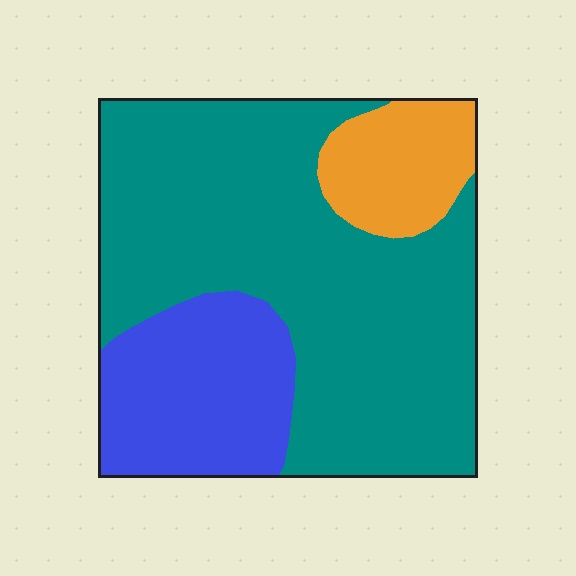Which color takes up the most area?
Teal, at roughly 65%.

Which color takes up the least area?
Orange, at roughly 10%.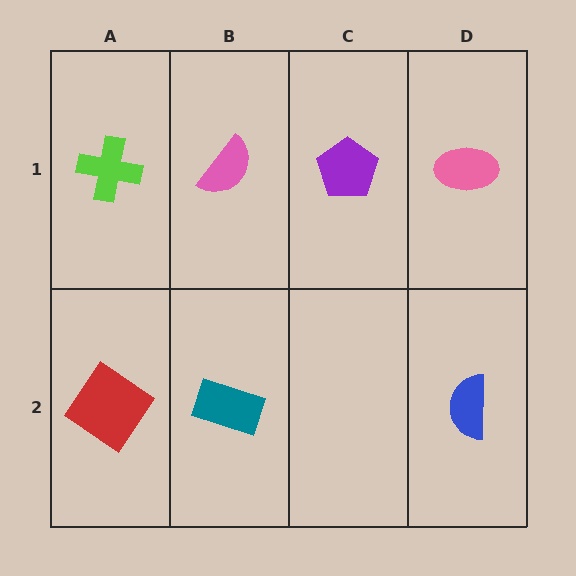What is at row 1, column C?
A purple pentagon.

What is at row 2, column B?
A teal rectangle.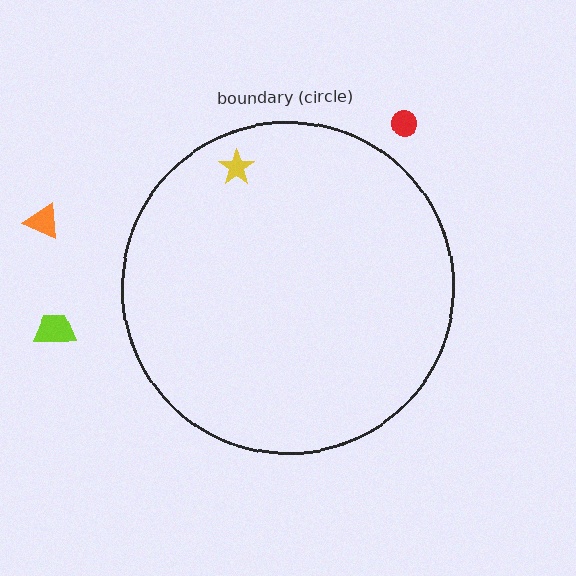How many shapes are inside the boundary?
1 inside, 3 outside.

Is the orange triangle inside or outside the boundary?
Outside.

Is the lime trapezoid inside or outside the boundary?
Outside.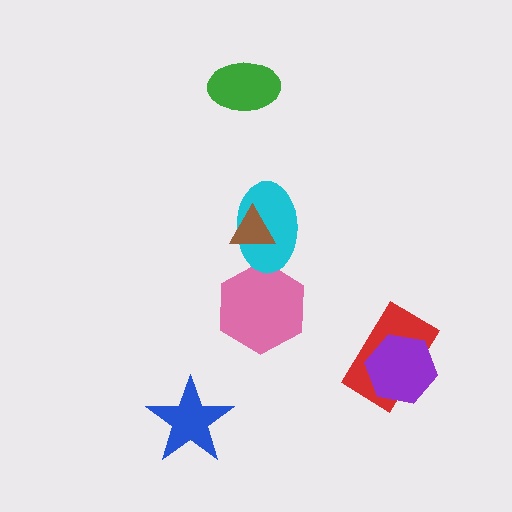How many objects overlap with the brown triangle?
1 object overlaps with the brown triangle.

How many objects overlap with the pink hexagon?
1 object overlaps with the pink hexagon.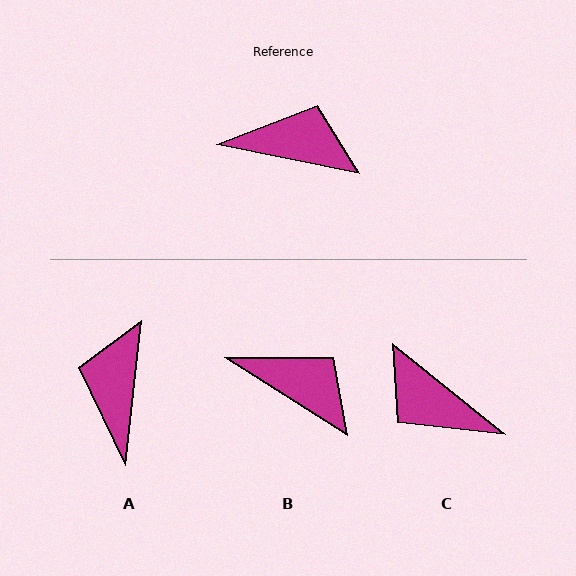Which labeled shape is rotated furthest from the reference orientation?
C, about 152 degrees away.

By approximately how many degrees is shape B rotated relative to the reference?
Approximately 21 degrees clockwise.